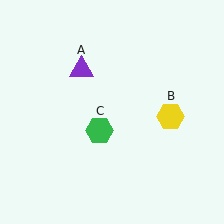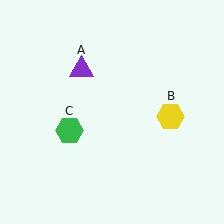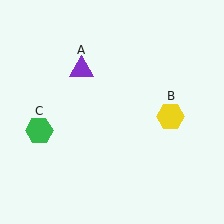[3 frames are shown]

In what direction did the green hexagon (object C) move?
The green hexagon (object C) moved left.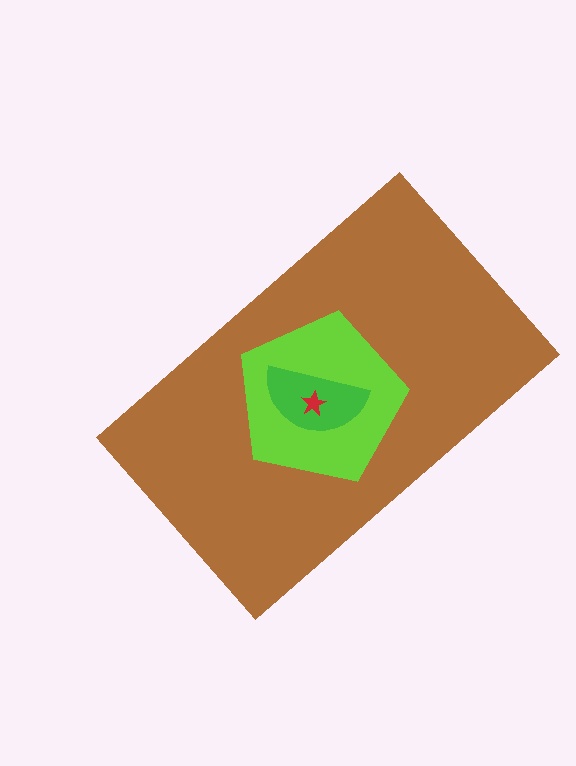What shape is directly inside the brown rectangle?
The lime pentagon.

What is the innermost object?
The red star.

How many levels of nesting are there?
4.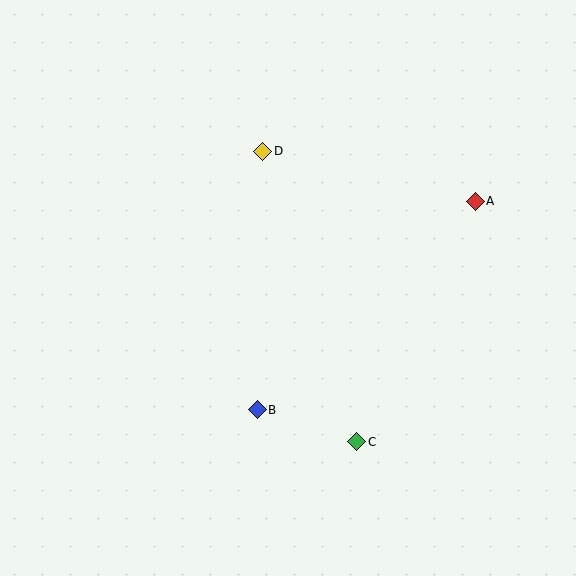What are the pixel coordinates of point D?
Point D is at (263, 151).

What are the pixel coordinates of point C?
Point C is at (357, 442).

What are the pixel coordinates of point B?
Point B is at (257, 410).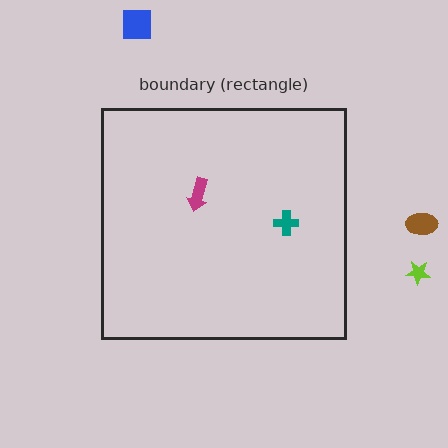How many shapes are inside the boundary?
2 inside, 3 outside.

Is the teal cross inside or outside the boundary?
Inside.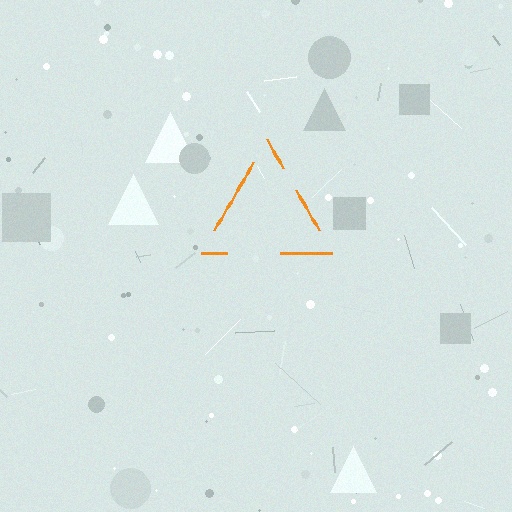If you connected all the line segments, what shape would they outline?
They would outline a triangle.